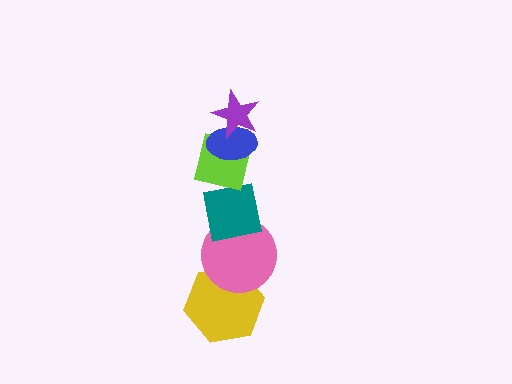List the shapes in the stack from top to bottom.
From top to bottom: the purple star, the blue ellipse, the lime square, the teal square, the pink circle, the yellow hexagon.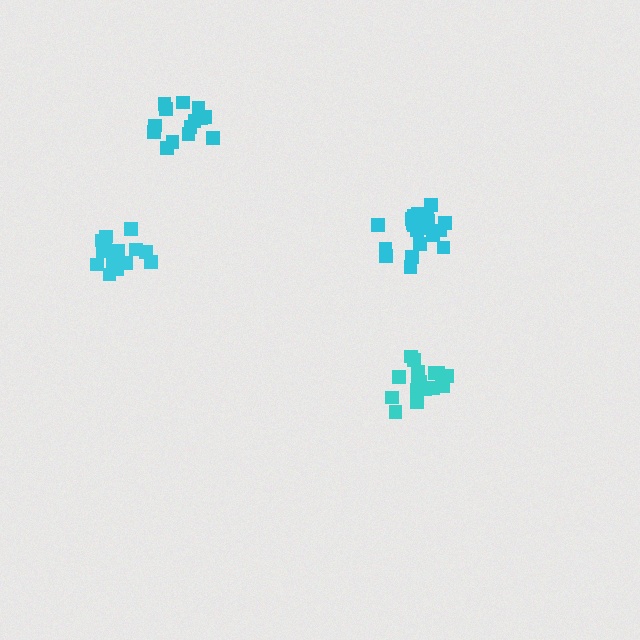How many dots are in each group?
Group 1: 20 dots, Group 2: 19 dots, Group 3: 14 dots, Group 4: 19 dots (72 total).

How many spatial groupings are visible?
There are 4 spatial groupings.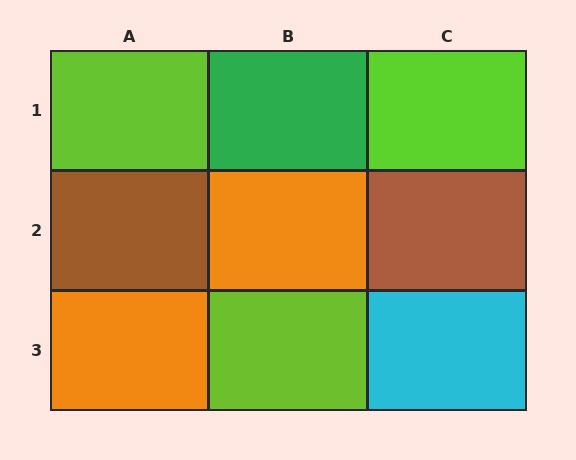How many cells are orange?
2 cells are orange.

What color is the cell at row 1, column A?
Lime.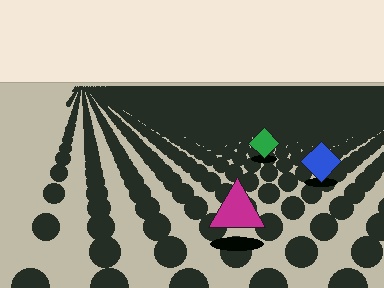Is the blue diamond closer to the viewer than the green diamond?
Yes. The blue diamond is closer — you can tell from the texture gradient: the ground texture is coarser near it.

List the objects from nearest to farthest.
From nearest to farthest: the magenta triangle, the blue diamond, the green diamond.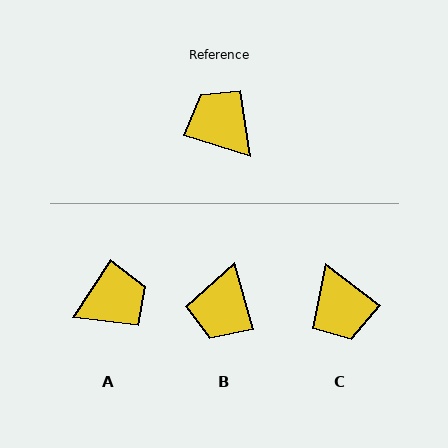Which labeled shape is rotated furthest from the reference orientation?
C, about 160 degrees away.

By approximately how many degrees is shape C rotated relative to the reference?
Approximately 160 degrees counter-clockwise.